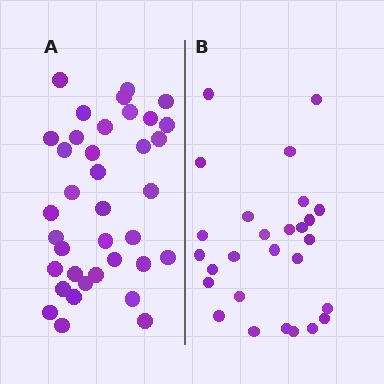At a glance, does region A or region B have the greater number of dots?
Region A (the left region) has more dots.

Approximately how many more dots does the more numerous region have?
Region A has roughly 10 or so more dots than region B.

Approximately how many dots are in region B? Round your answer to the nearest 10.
About 30 dots. (The exact count is 27, which rounds to 30.)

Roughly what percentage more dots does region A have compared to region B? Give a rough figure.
About 35% more.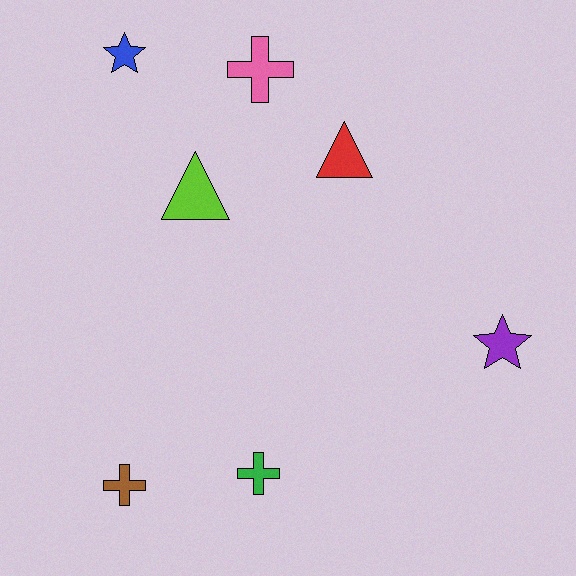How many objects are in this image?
There are 7 objects.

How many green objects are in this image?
There is 1 green object.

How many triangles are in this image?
There are 2 triangles.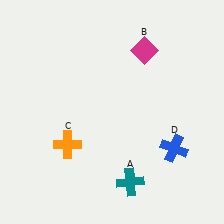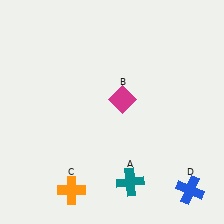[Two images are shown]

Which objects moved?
The objects that moved are: the magenta diamond (B), the orange cross (C), the blue cross (D).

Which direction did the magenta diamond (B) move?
The magenta diamond (B) moved down.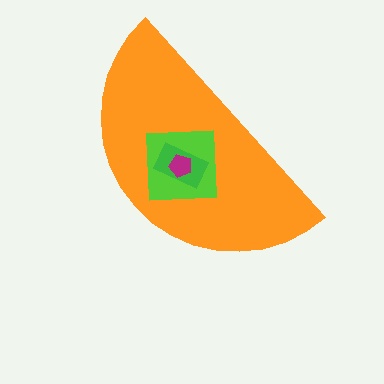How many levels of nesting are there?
4.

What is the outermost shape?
The orange semicircle.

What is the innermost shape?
The magenta pentagon.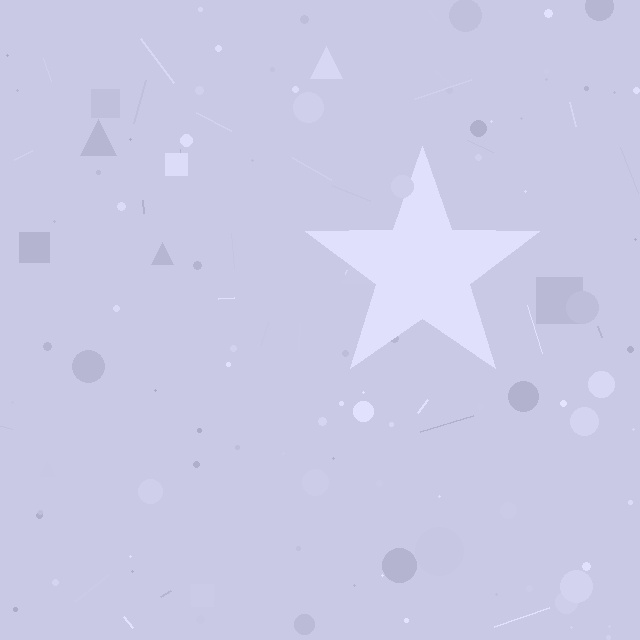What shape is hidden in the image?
A star is hidden in the image.